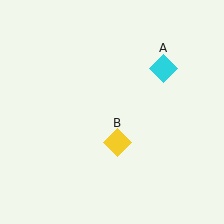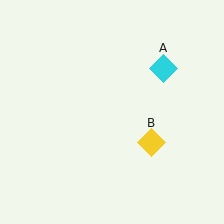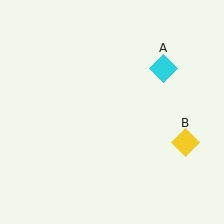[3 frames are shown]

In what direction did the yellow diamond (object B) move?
The yellow diamond (object B) moved right.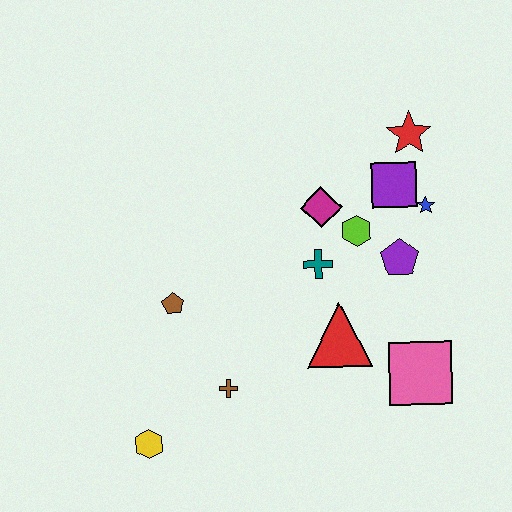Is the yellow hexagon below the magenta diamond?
Yes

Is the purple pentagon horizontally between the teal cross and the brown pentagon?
No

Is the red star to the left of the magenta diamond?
No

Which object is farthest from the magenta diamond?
The yellow hexagon is farthest from the magenta diamond.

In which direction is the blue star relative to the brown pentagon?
The blue star is to the right of the brown pentagon.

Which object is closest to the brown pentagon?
The brown cross is closest to the brown pentagon.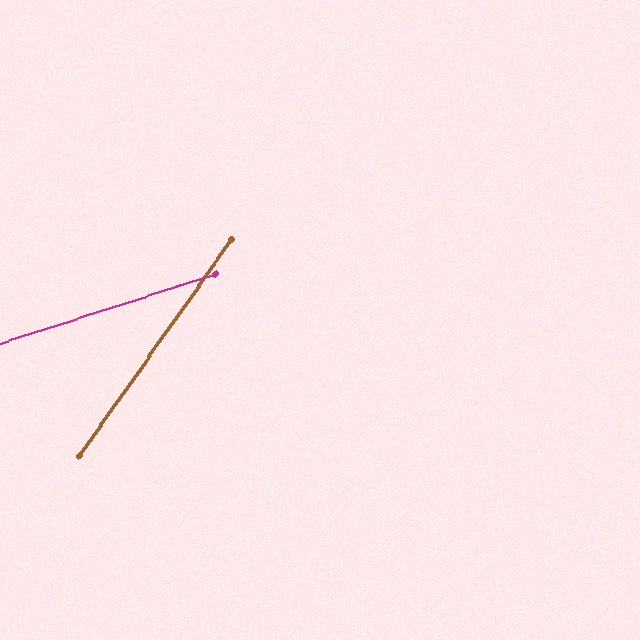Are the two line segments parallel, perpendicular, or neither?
Neither parallel nor perpendicular — they differ by about 37°.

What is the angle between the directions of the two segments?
Approximately 37 degrees.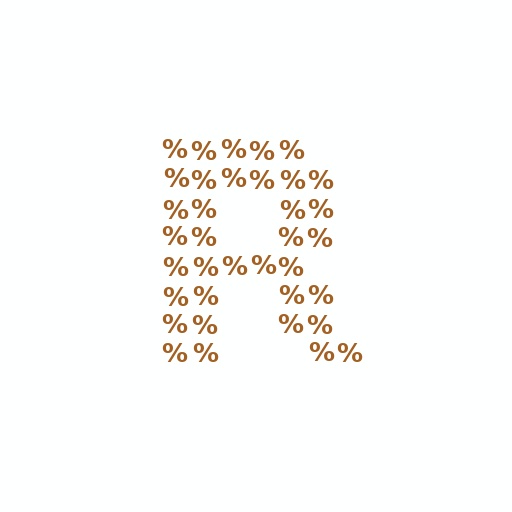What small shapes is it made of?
It is made of small percent signs.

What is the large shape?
The large shape is the letter R.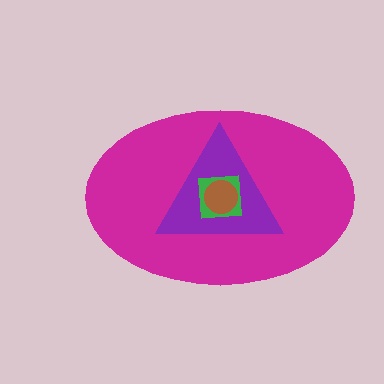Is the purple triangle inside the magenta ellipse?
Yes.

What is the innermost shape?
The brown circle.